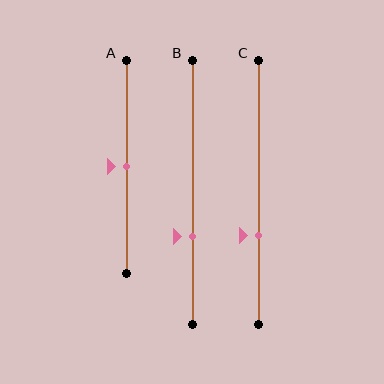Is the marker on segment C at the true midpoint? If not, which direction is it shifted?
No, the marker on segment C is shifted downward by about 17% of the segment length.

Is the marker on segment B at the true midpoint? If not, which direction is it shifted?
No, the marker on segment B is shifted downward by about 17% of the segment length.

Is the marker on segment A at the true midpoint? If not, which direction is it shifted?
Yes, the marker on segment A is at the true midpoint.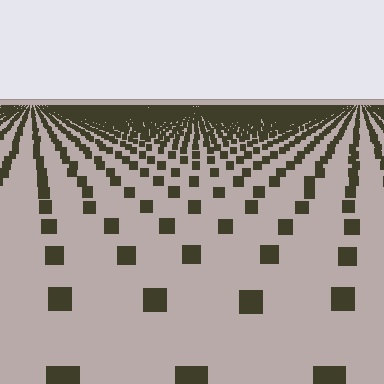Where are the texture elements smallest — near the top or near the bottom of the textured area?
Near the top.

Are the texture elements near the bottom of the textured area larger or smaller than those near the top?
Larger. Near the bottom, elements are closer to the viewer and appear at a bigger on-screen size.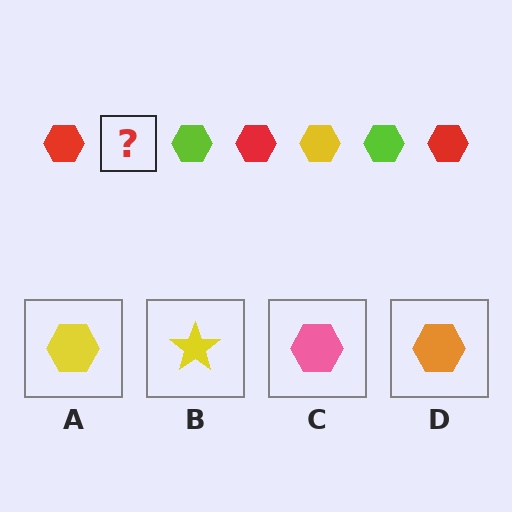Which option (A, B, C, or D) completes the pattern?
A.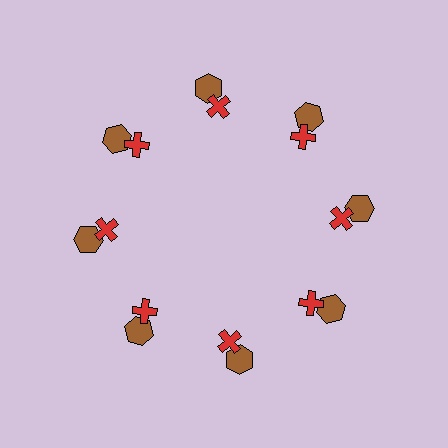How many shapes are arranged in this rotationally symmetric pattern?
There are 16 shapes, arranged in 8 groups of 2.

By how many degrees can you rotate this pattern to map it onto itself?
The pattern maps onto itself every 45 degrees of rotation.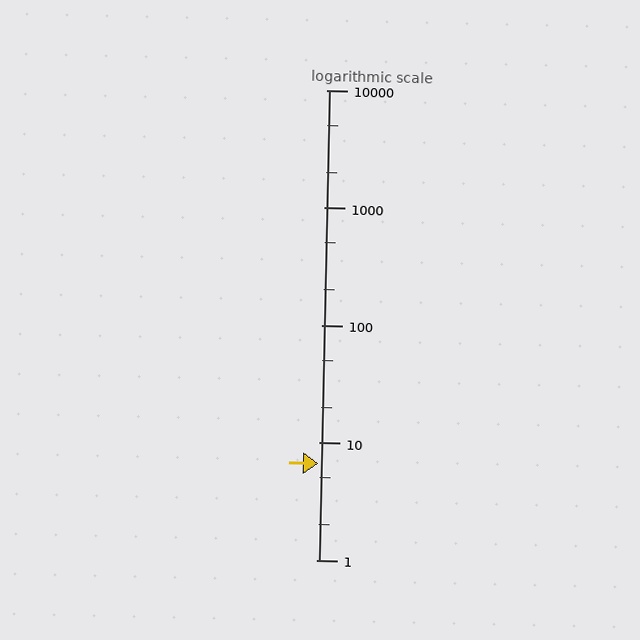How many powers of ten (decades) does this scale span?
The scale spans 4 decades, from 1 to 10000.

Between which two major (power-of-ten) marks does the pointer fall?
The pointer is between 1 and 10.